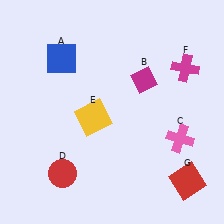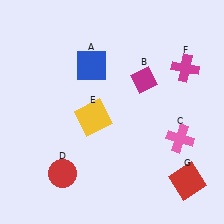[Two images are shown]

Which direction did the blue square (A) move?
The blue square (A) moved right.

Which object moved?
The blue square (A) moved right.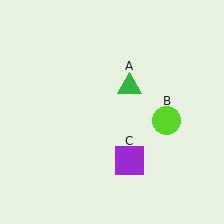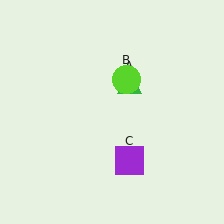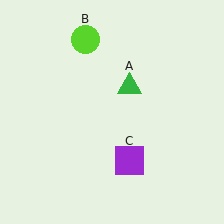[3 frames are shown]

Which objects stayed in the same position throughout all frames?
Green triangle (object A) and purple square (object C) remained stationary.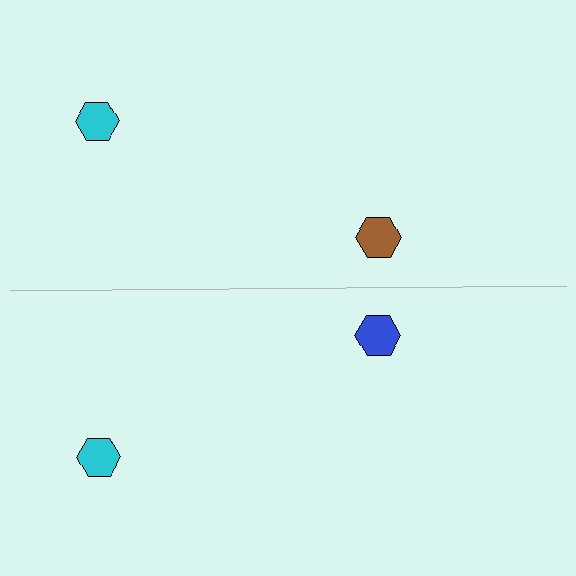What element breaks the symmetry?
The blue hexagon on the bottom side breaks the symmetry — its mirror counterpart is brown.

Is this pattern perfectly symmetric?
No, the pattern is not perfectly symmetric. The blue hexagon on the bottom side breaks the symmetry — its mirror counterpart is brown.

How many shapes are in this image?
There are 4 shapes in this image.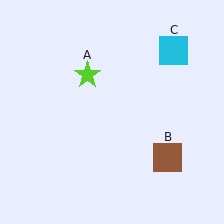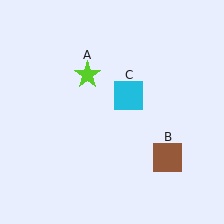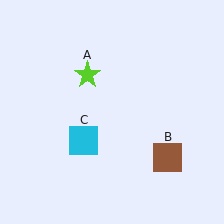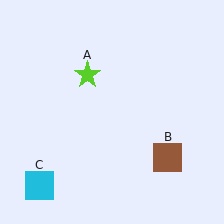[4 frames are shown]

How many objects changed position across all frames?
1 object changed position: cyan square (object C).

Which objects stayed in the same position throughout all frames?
Lime star (object A) and brown square (object B) remained stationary.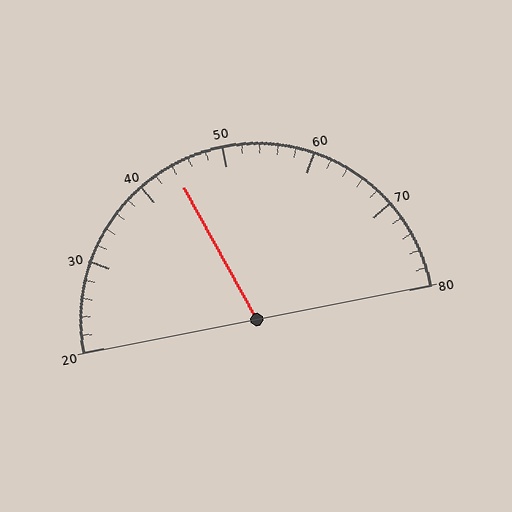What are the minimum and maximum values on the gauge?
The gauge ranges from 20 to 80.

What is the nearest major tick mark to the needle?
The nearest major tick mark is 40.